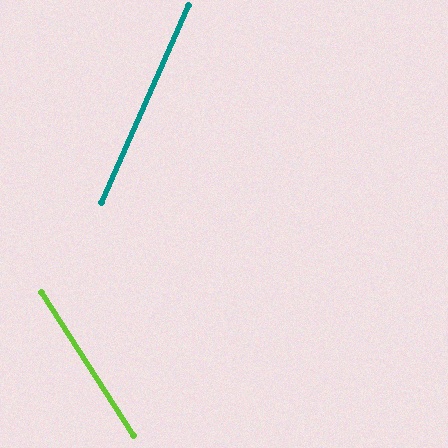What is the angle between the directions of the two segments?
Approximately 57 degrees.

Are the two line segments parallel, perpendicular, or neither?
Neither parallel nor perpendicular — they differ by about 57°.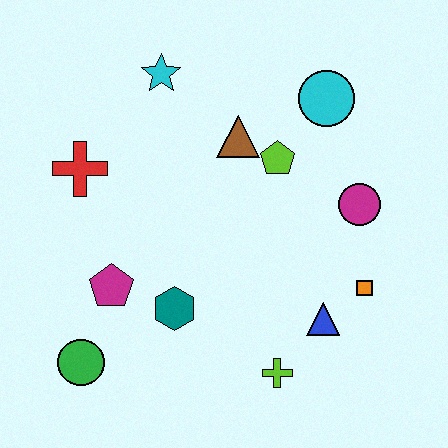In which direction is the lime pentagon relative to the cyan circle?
The lime pentagon is below the cyan circle.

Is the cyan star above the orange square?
Yes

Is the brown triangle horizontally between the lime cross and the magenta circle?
No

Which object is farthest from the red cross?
The orange square is farthest from the red cross.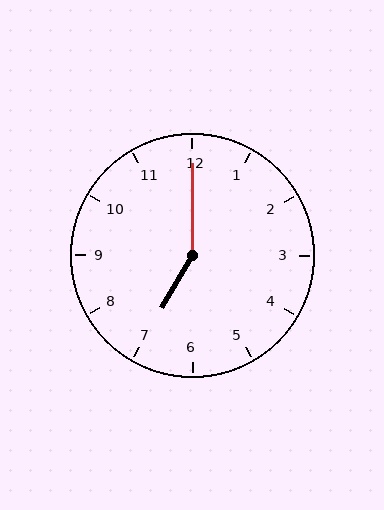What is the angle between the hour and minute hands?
Approximately 150 degrees.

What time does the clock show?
7:00.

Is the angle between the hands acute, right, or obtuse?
It is obtuse.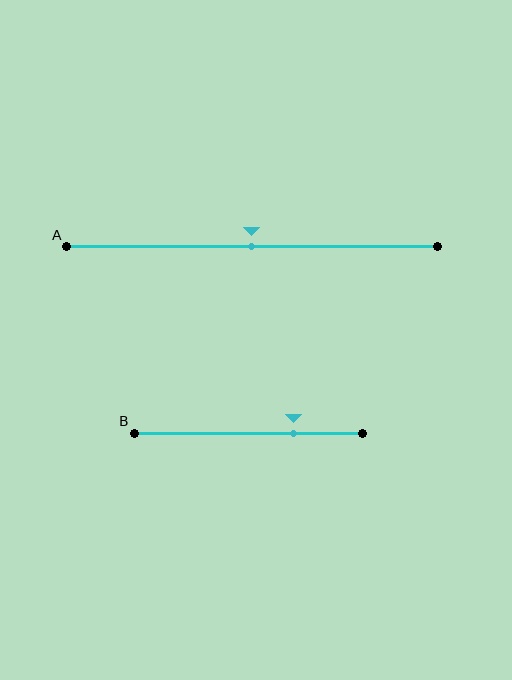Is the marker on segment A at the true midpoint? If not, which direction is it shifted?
Yes, the marker on segment A is at the true midpoint.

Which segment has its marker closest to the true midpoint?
Segment A has its marker closest to the true midpoint.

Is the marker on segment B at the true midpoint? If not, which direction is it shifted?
No, the marker on segment B is shifted to the right by about 20% of the segment length.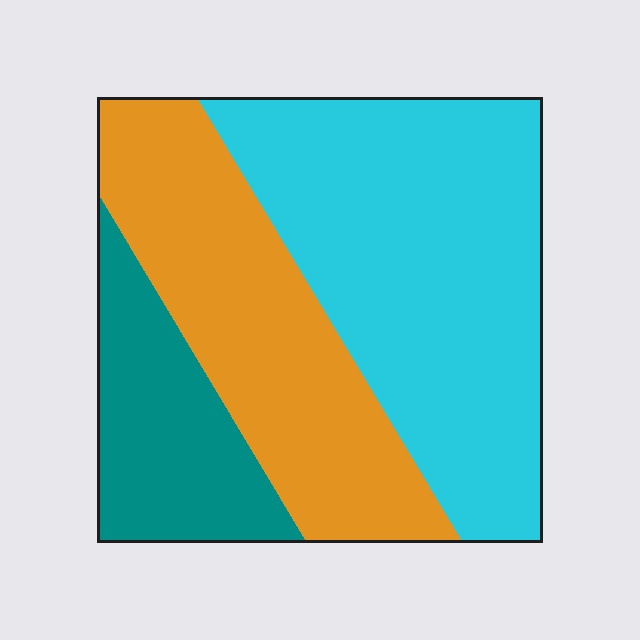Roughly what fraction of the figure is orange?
Orange covers about 35% of the figure.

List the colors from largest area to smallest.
From largest to smallest: cyan, orange, teal.